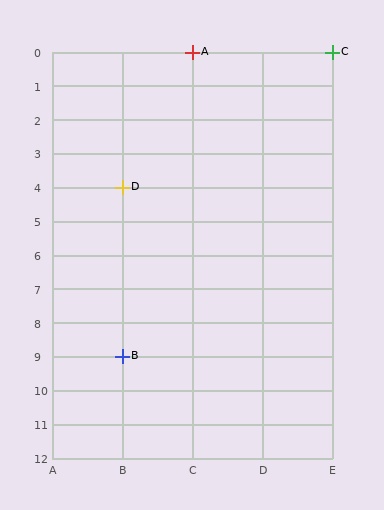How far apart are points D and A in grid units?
Points D and A are 1 column and 4 rows apart (about 4.1 grid units diagonally).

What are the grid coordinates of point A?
Point A is at grid coordinates (C, 0).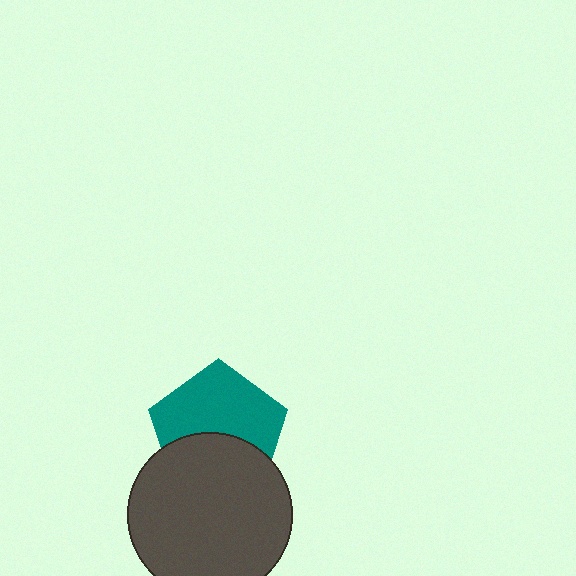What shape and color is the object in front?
The object in front is a dark gray circle.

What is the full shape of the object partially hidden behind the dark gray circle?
The partially hidden object is a teal pentagon.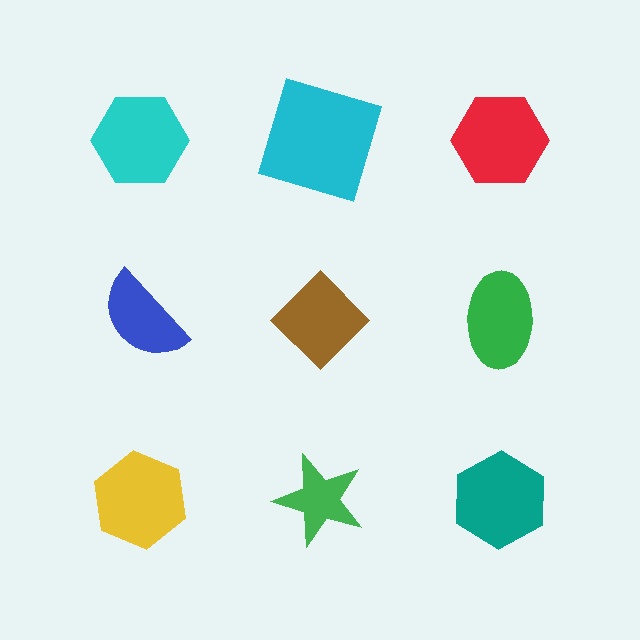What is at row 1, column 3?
A red hexagon.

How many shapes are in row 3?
3 shapes.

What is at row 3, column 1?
A yellow hexagon.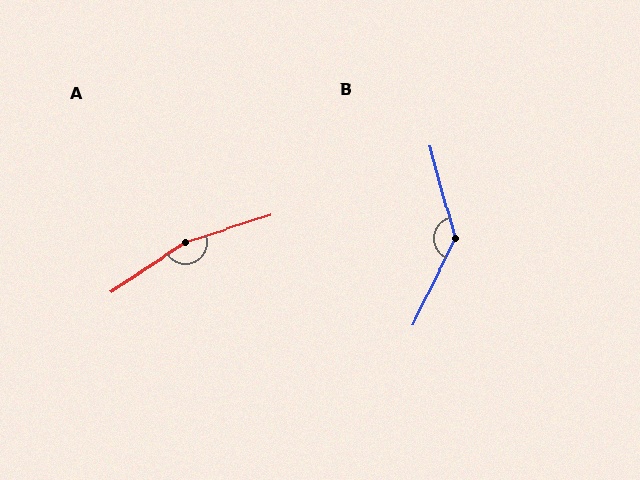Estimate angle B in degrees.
Approximately 138 degrees.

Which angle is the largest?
A, at approximately 164 degrees.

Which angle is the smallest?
B, at approximately 138 degrees.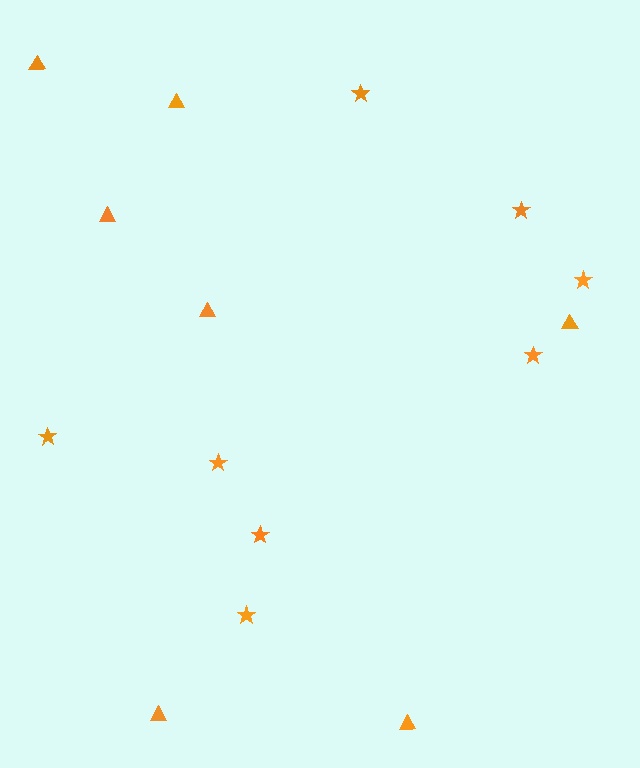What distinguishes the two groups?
There are 2 groups: one group of triangles (7) and one group of stars (8).